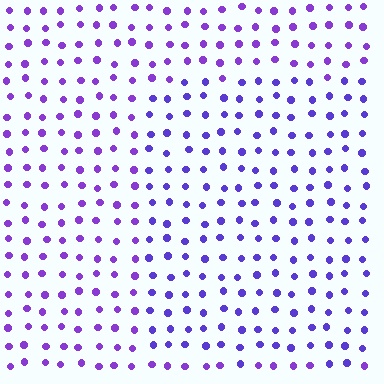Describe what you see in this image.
The image is filled with small purple elements in a uniform arrangement. A rectangle-shaped region is visible where the elements are tinted to a slightly different hue, forming a subtle color boundary.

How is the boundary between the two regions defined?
The boundary is defined purely by a slight shift in hue (about 19 degrees). Spacing, size, and orientation are identical on both sides.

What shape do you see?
I see a rectangle.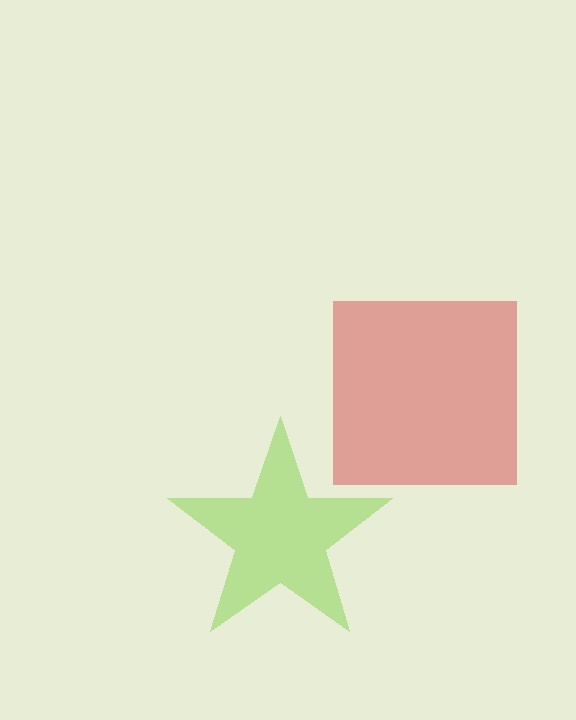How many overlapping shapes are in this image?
There are 2 overlapping shapes in the image.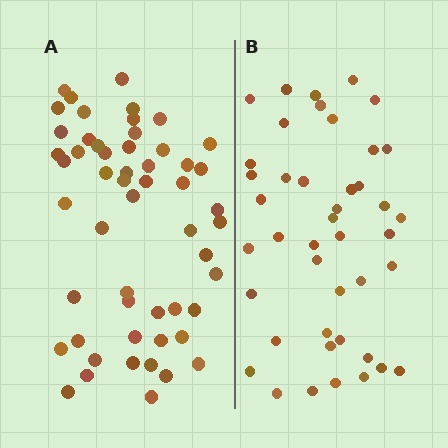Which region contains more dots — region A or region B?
Region A (the left region) has more dots.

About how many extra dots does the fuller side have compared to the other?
Region A has roughly 12 or so more dots than region B.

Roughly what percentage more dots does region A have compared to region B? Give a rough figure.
About 25% more.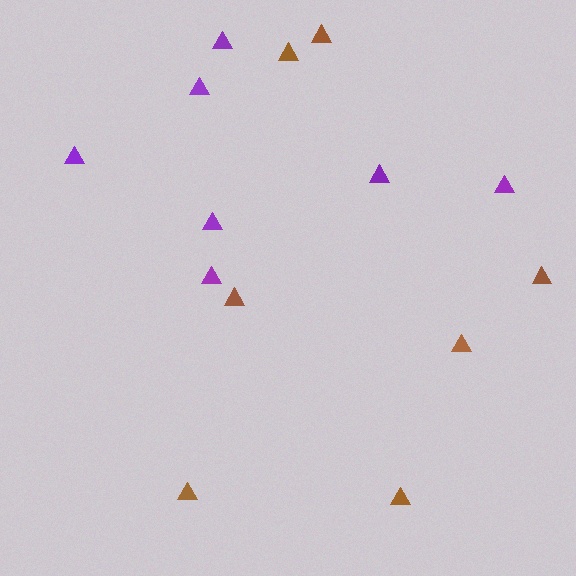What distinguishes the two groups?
There are 2 groups: one group of purple triangles (7) and one group of brown triangles (7).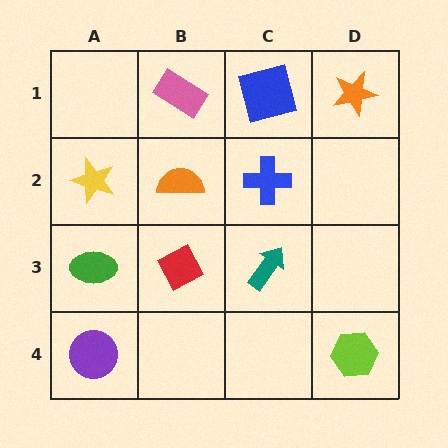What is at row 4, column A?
A purple circle.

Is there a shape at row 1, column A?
No, that cell is empty.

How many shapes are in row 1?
3 shapes.